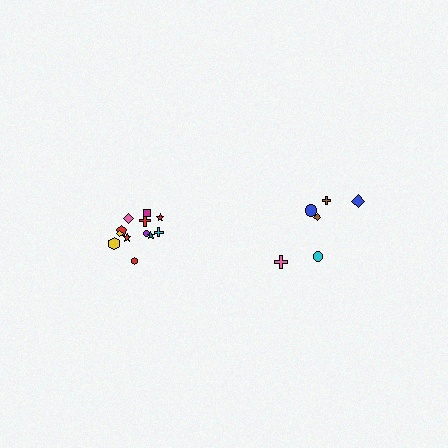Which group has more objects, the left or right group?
The left group.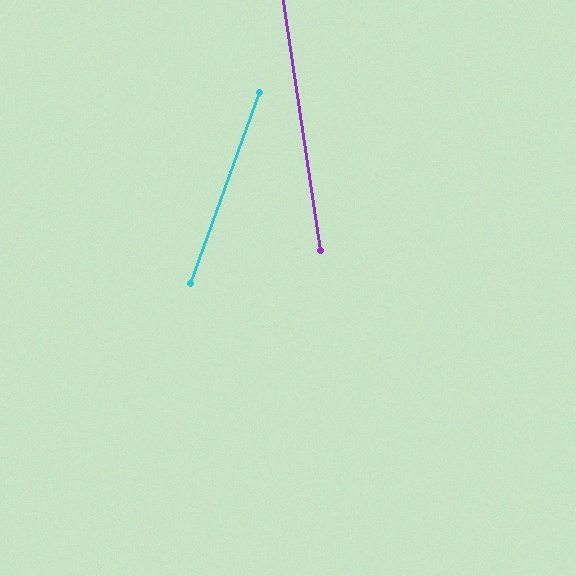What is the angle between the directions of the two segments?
Approximately 28 degrees.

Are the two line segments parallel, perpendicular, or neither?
Neither parallel nor perpendicular — they differ by about 28°.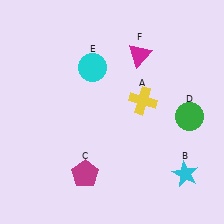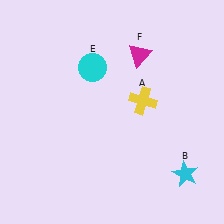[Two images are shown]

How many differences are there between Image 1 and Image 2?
There are 2 differences between the two images.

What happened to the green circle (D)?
The green circle (D) was removed in Image 2. It was in the bottom-right area of Image 1.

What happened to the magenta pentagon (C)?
The magenta pentagon (C) was removed in Image 2. It was in the bottom-left area of Image 1.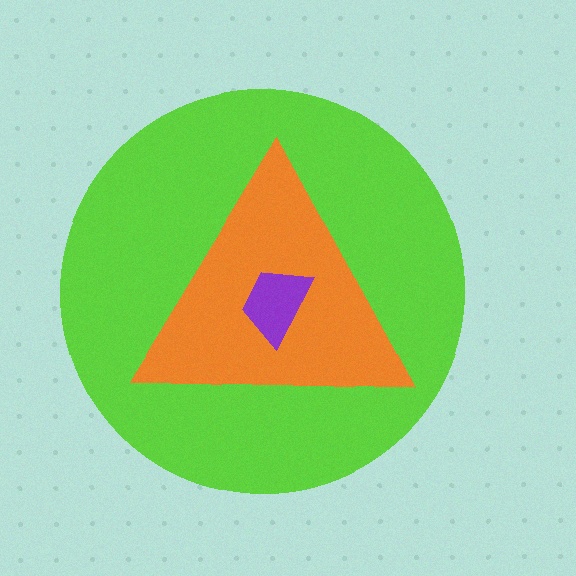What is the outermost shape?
The lime circle.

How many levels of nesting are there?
3.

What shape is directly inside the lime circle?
The orange triangle.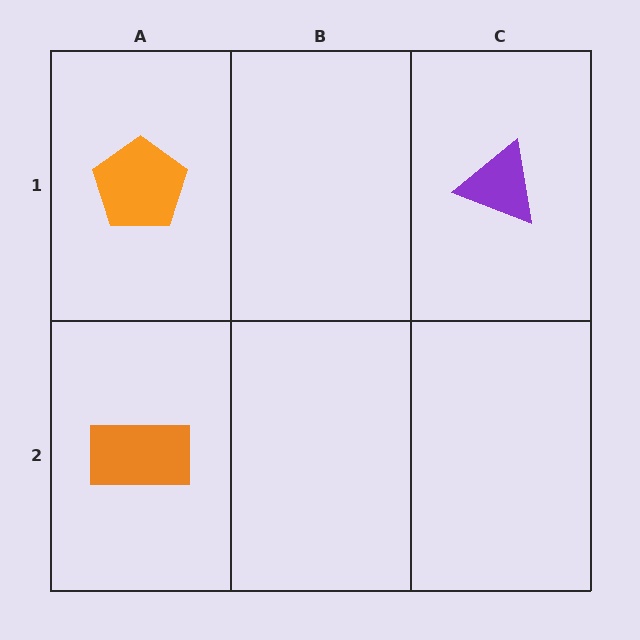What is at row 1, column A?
An orange pentagon.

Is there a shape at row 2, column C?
No, that cell is empty.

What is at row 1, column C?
A purple triangle.